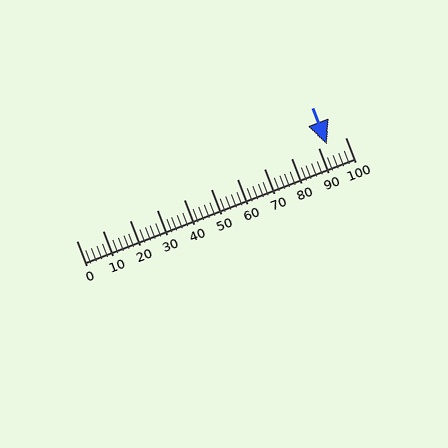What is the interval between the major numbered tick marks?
The major tick marks are spaced 10 units apart.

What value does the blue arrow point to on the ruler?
The blue arrow points to approximately 93.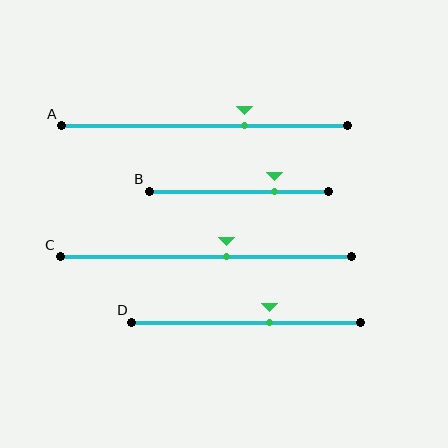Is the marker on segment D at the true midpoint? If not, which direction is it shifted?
No, the marker on segment D is shifted to the right by about 10% of the segment length.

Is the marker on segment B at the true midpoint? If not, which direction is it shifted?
No, the marker on segment B is shifted to the right by about 20% of the segment length.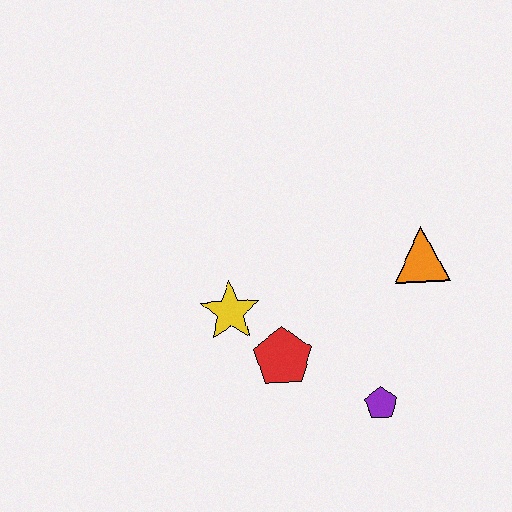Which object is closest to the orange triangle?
The purple pentagon is closest to the orange triangle.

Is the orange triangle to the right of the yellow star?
Yes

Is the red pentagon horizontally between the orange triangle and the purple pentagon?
No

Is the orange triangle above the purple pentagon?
Yes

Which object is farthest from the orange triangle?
The yellow star is farthest from the orange triangle.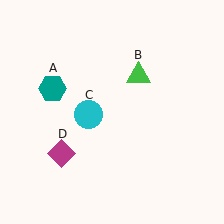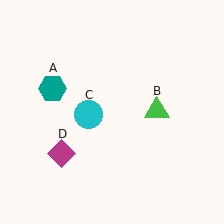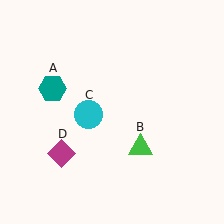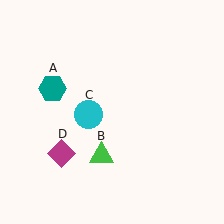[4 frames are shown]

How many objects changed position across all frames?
1 object changed position: green triangle (object B).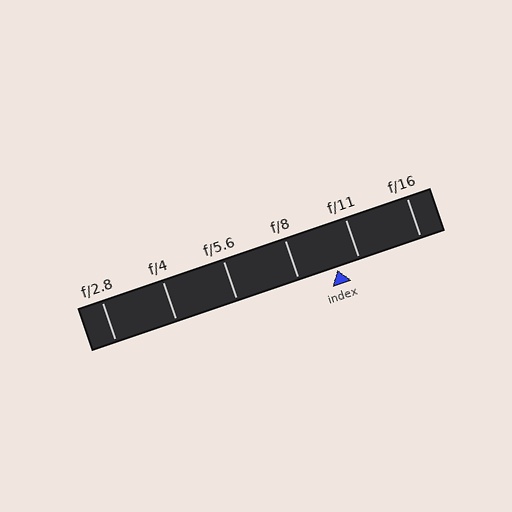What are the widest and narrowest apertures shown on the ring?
The widest aperture shown is f/2.8 and the narrowest is f/16.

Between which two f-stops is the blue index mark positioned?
The index mark is between f/8 and f/11.